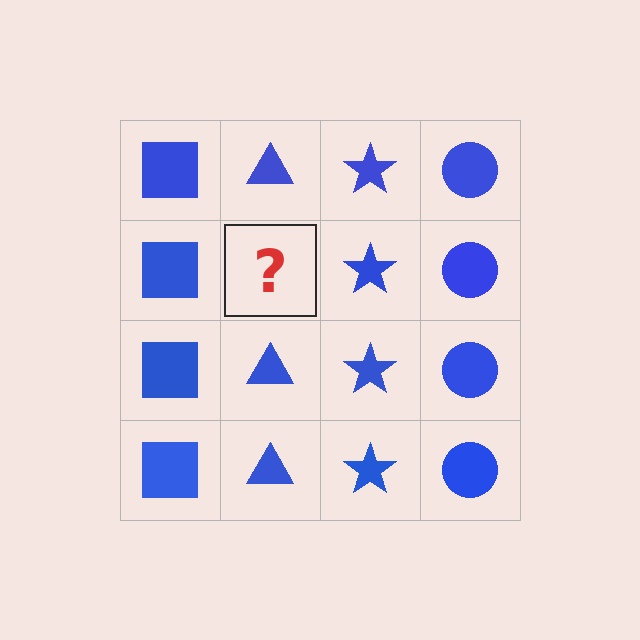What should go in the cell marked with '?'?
The missing cell should contain a blue triangle.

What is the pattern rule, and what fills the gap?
The rule is that each column has a consistent shape. The gap should be filled with a blue triangle.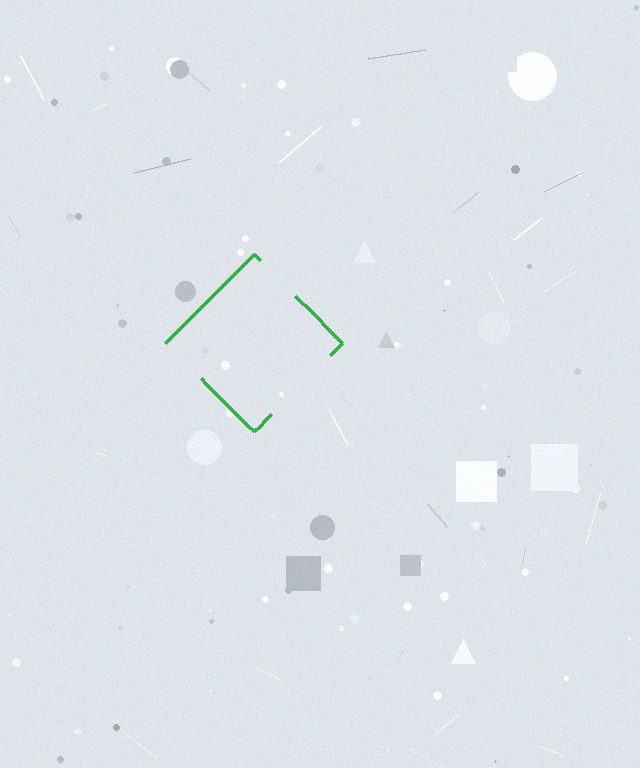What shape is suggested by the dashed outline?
The dashed outline suggests a diamond.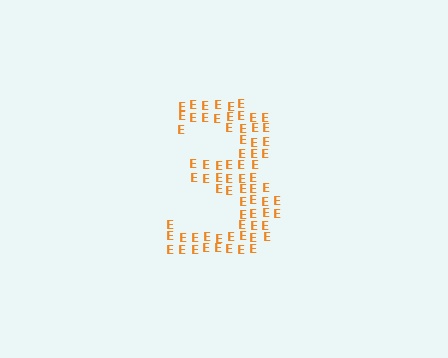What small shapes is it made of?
It is made of small letter E's.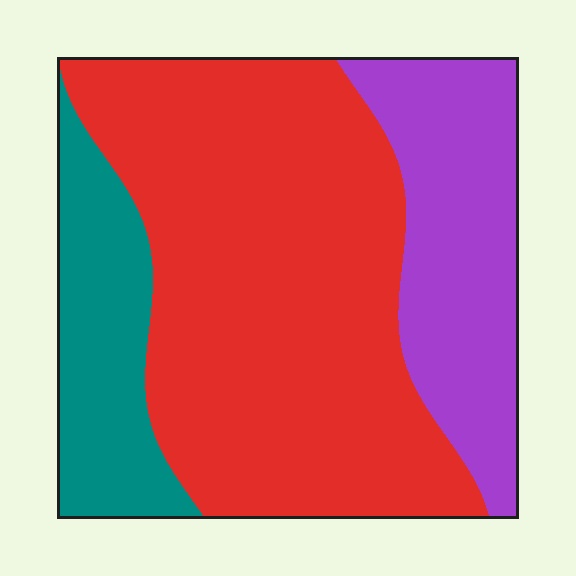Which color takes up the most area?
Red, at roughly 60%.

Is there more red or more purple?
Red.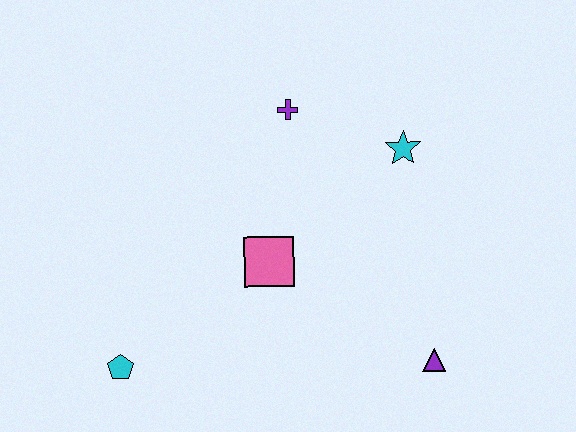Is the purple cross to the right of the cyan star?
No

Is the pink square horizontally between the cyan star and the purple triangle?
No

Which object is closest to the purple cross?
The cyan star is closest to the purple cross.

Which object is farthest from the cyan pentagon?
The cyan star is farthest from the cyan pentagon.